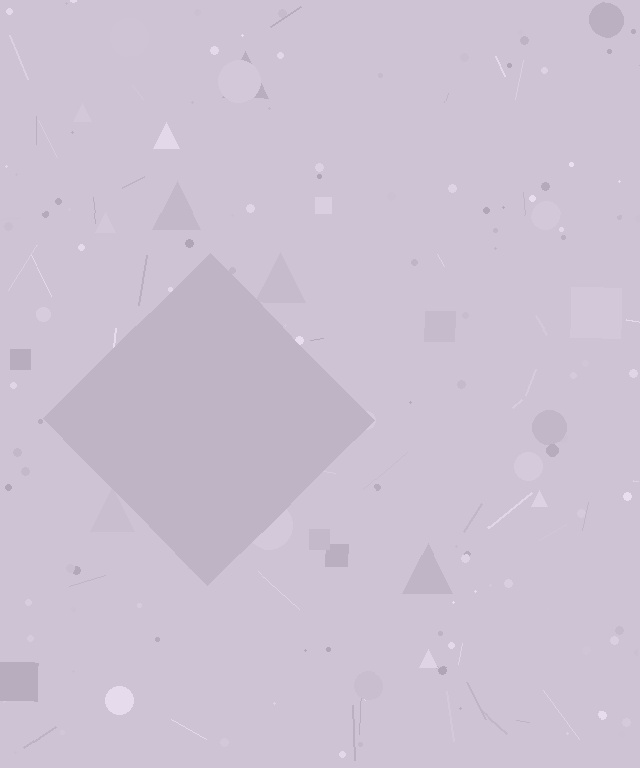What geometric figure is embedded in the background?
A diamond is embedded in the background.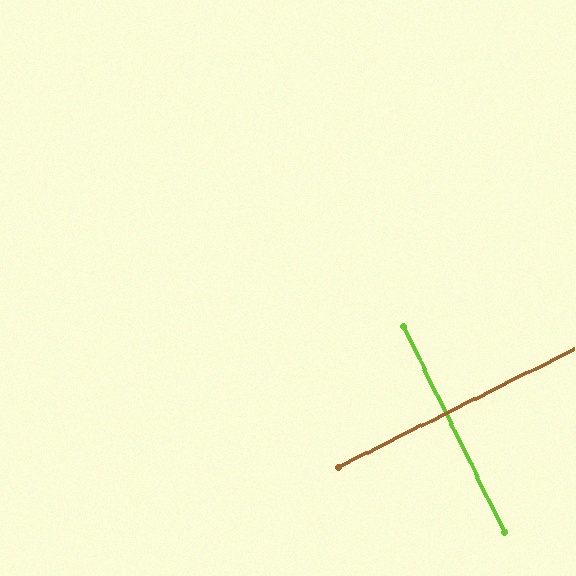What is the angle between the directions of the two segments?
Approximately 90 degrees.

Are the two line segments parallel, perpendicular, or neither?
Perpendicular — they meet at approximately 90°.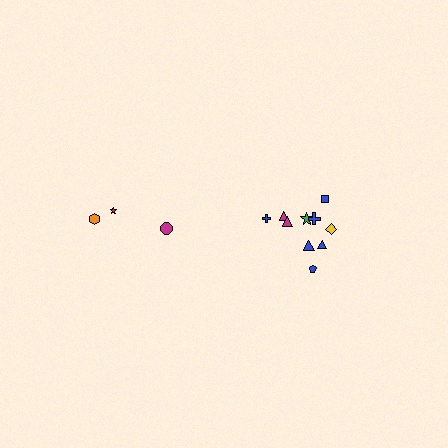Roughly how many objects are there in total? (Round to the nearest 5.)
Roughly 15 objects in total.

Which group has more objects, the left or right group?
The right group.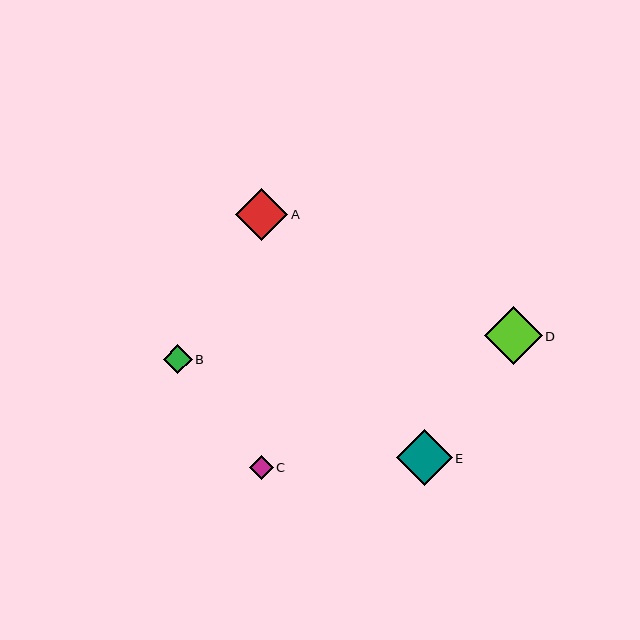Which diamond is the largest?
Diamond D is the largest with a size of approximately 58 pixels.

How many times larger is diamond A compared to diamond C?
Diamond A is approximately 2.2 times the size of diamond C.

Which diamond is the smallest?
Diamond C is the smallest with a size of approximately 24 pixels.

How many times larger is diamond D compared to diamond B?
Diamond D is approximately 2.0 times the size of diamond B.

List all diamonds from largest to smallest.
From largest to smallest: D, E, A, B, C.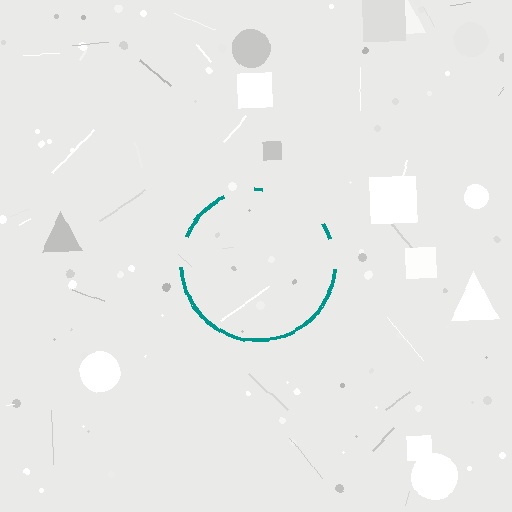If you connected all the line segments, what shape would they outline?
They would outline a circle.